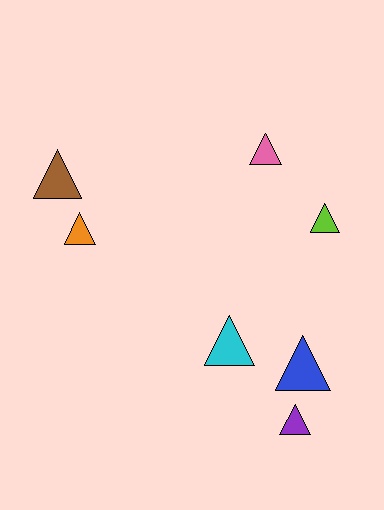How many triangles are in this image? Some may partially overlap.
There are 7 triangles.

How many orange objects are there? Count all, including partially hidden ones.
There is 1 orange object.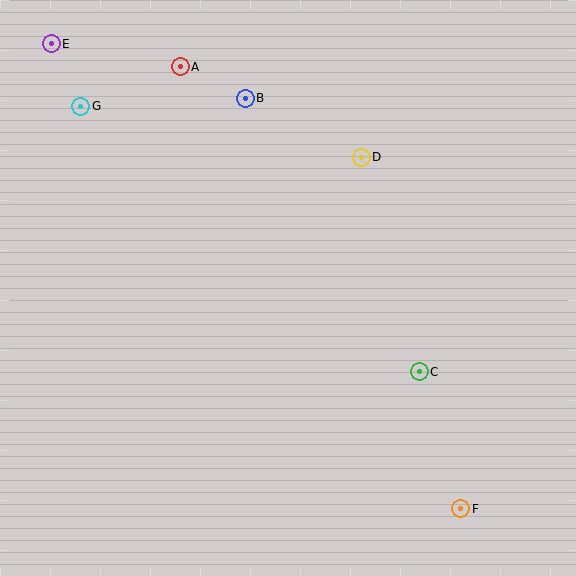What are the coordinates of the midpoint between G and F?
The midpoint between G and F is at (271, 307).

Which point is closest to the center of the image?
Point D at (361, 157) is closest to the center.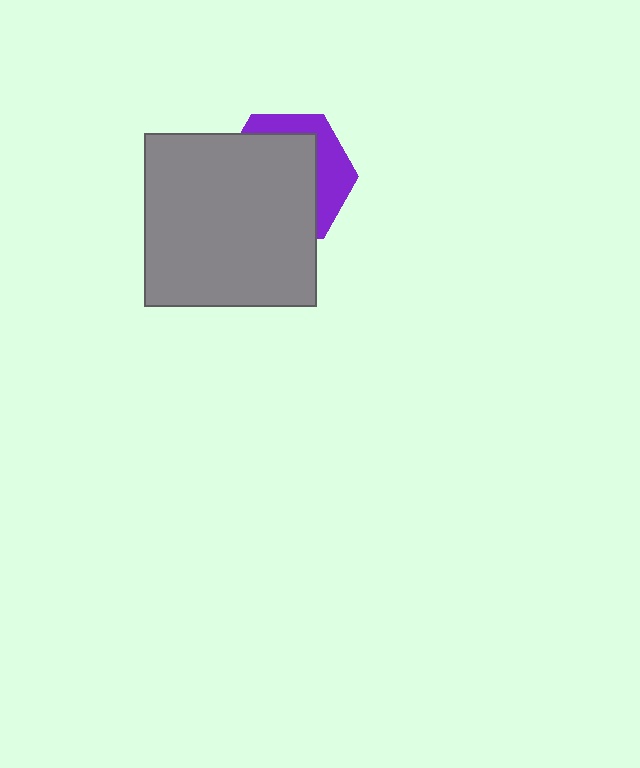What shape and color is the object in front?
The object in front is a gray square.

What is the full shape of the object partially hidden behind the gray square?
The partially hidden object is a purple hexagon.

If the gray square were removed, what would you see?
You would see the complete purple hexagon.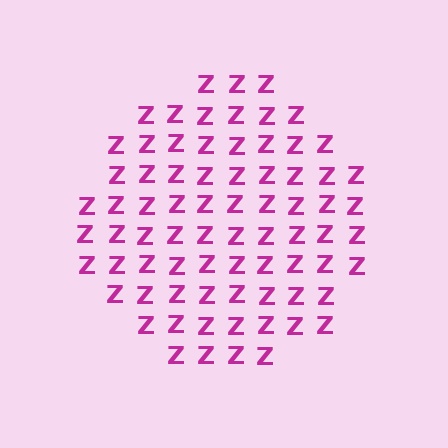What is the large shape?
The large shape is a circle.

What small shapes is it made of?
It is made of small letter Z's.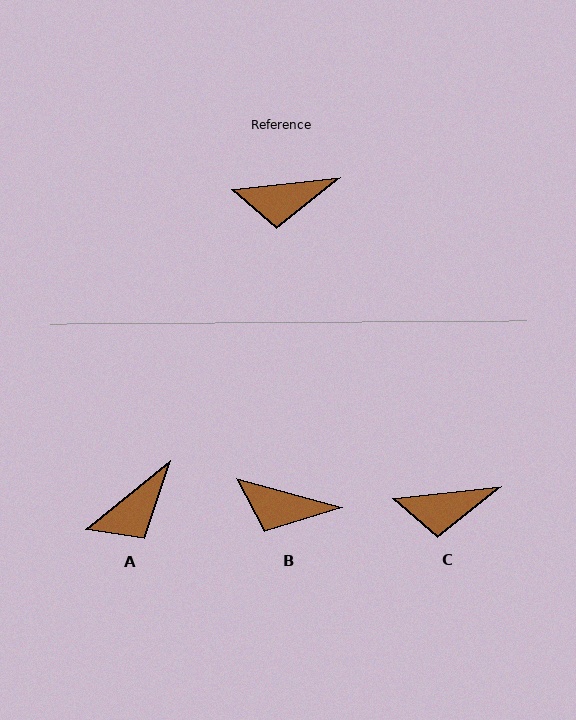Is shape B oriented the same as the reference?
No, it is off by about 21 degrees.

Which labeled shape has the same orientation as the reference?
C.